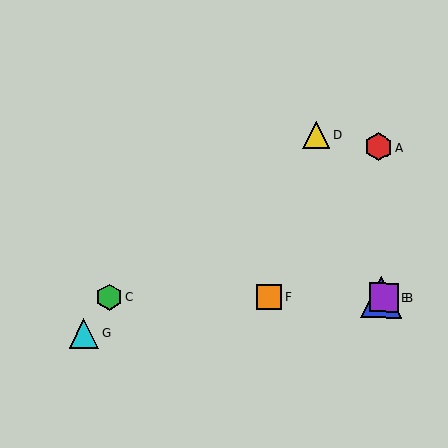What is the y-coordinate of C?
Object C is at y≈297.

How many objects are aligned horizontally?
4 objects (B, C, E, F) are aligned horizontally.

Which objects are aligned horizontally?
Objects B, C, E, F are aligned horizontally.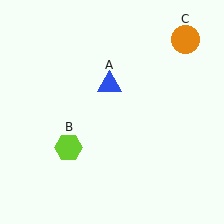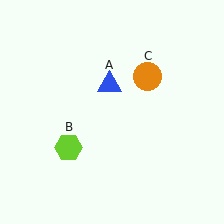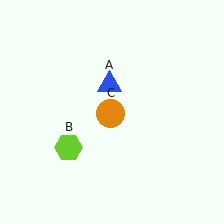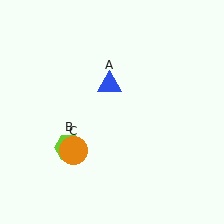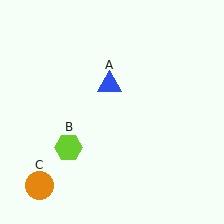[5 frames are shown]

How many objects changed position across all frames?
1 object changed position: orange circle (object C).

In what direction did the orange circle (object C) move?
The orange circle (object C) moved down and to the left.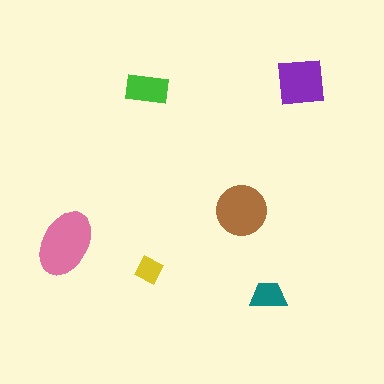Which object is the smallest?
The yellow diamond.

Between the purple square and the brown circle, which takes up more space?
The brown circle.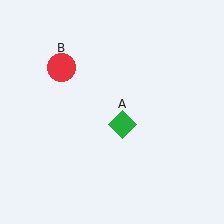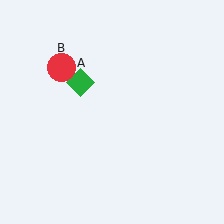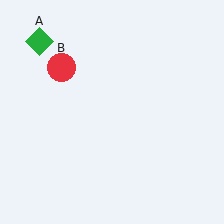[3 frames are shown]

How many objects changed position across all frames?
1 object changed position: green diamond (object A).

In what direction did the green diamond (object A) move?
The green diamond (object A) moved up and to the left.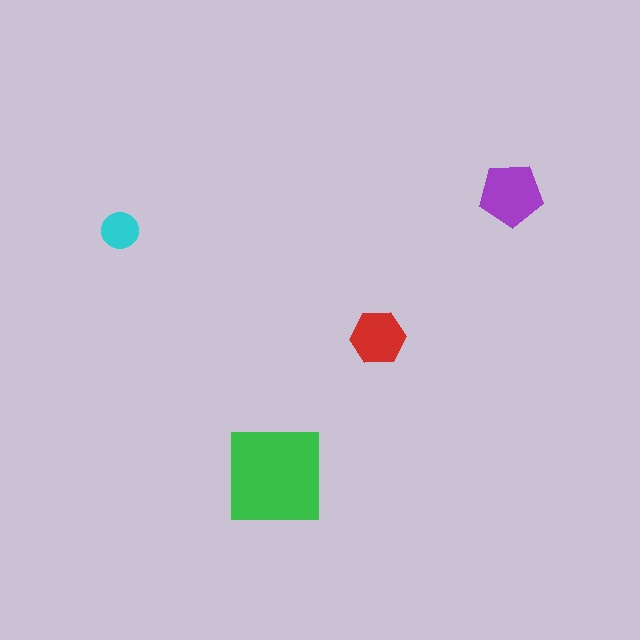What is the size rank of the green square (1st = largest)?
1st.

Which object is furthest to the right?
The purple pentagon is rightmost.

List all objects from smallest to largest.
The cyan circle, the red hexagon, the purple pentagon, the green square.